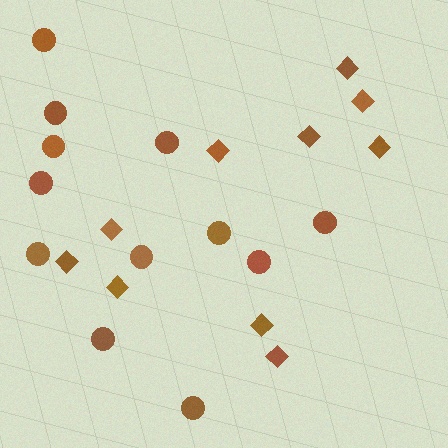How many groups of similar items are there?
There are 2 groups: one group of circles (12) and one group of diamonds (10).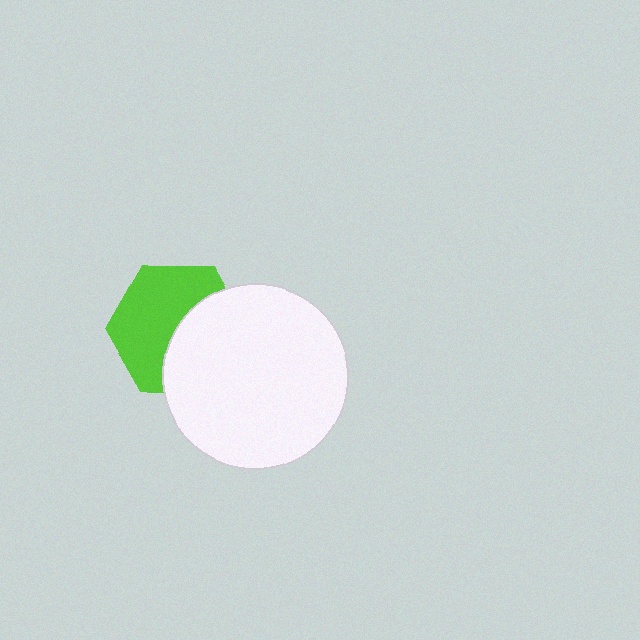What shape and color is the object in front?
The object in front is a white circle.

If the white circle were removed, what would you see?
You would see the complete lime hexagon.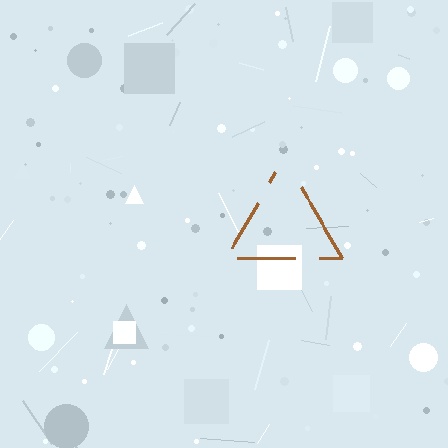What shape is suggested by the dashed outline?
The dashed outline suggests a triangle.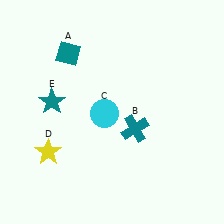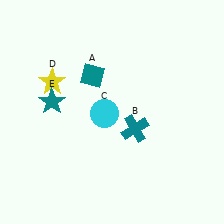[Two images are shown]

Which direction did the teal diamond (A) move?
The teal diamond (A) moved right.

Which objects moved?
The objects that moved are: the teal diamond (A), the yellow star (D).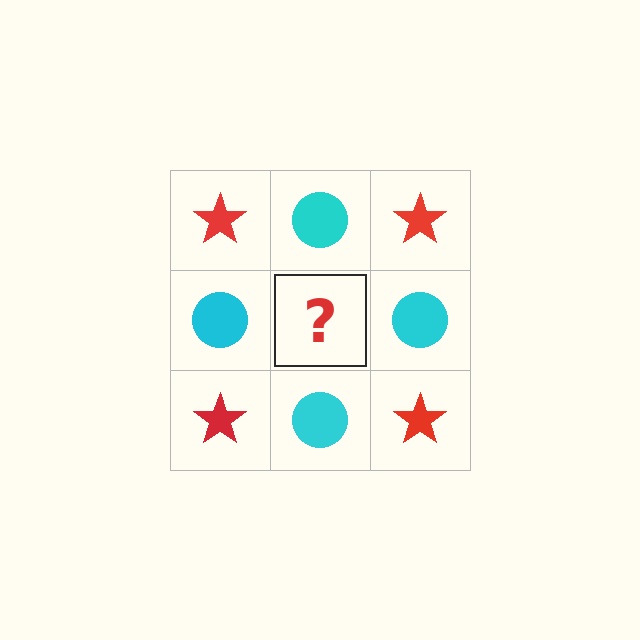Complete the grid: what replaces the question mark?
The question mark should be replaced with a red star.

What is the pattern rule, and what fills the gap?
The rule is that it alternates red star and cyan circle in a checkerboard pattern. The gap should be filled with a red star.